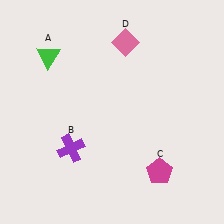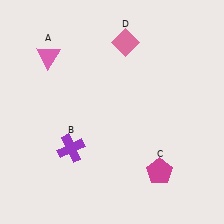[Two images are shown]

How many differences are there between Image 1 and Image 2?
There is 1 difference between the two images.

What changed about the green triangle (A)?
In Image 1, A is green. In Image 2, it changed to pink.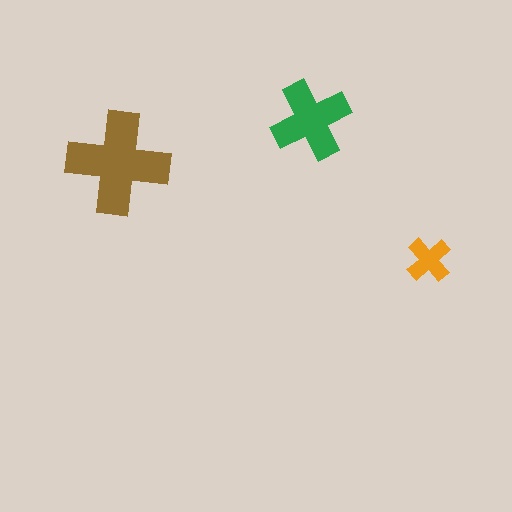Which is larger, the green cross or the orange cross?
The green one.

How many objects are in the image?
There are 3 objects in the image.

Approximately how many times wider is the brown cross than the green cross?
About 1.5 times wider.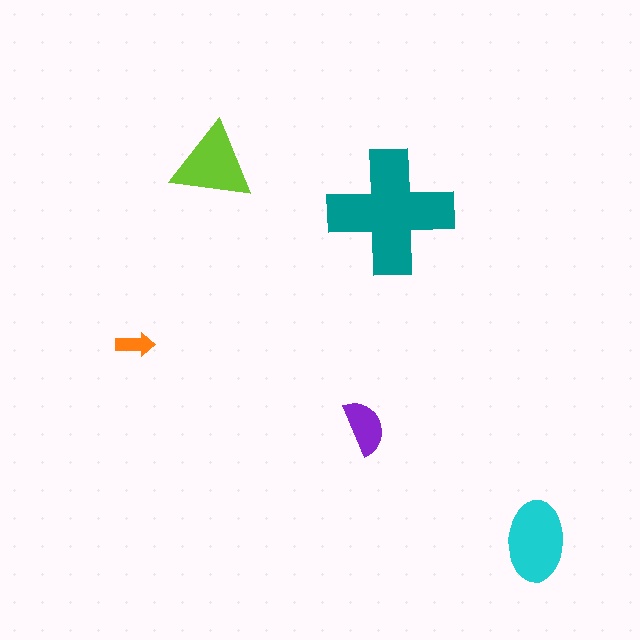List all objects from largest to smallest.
The teal cross, the cyan ellipse, the lime triangle, the purple semicircle, the orange arrow.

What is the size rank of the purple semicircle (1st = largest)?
4th.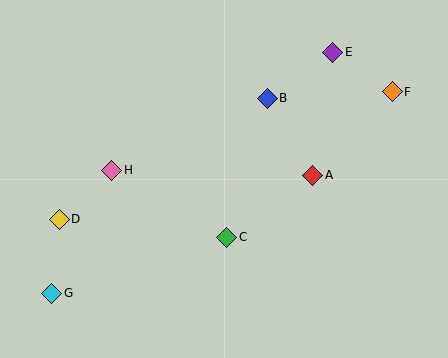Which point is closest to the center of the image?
Point C at (227, 237) is closest to the center.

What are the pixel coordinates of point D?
Point D is at (59, 219).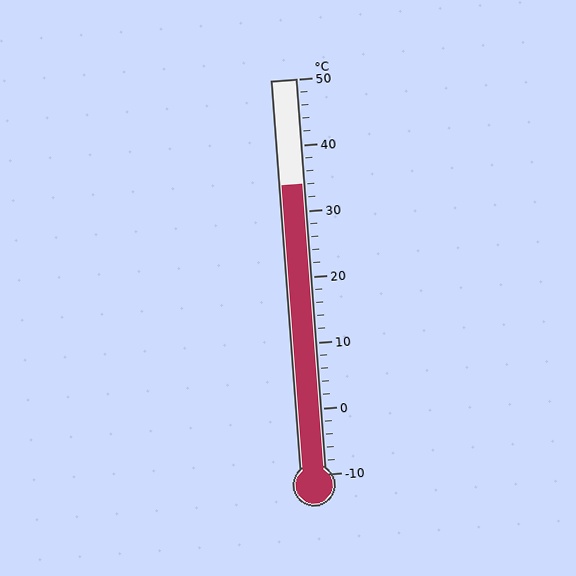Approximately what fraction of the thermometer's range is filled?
The thermometer is filled to approximately 75% of its range.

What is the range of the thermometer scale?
The thermometer scale ranges from -10°C to 50°C.